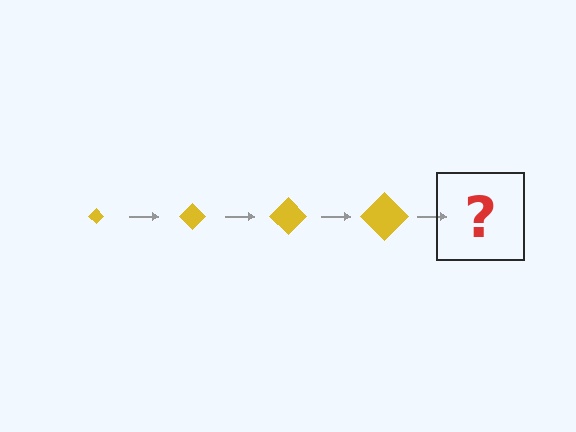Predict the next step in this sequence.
The next step is a yellow diamond, larger than the previous one.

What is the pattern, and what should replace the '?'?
The pattern is that the diamond gets progressively larger each step. The '?' should be a yellow diamond, larger than the previous one.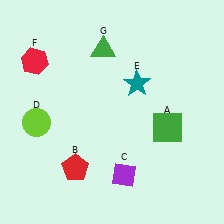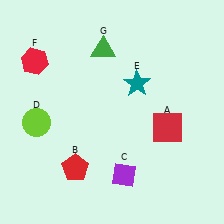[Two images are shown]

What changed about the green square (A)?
In Image 1, A is green. In Image 2, it changed to red.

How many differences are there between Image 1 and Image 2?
There is 1 difference between the two images.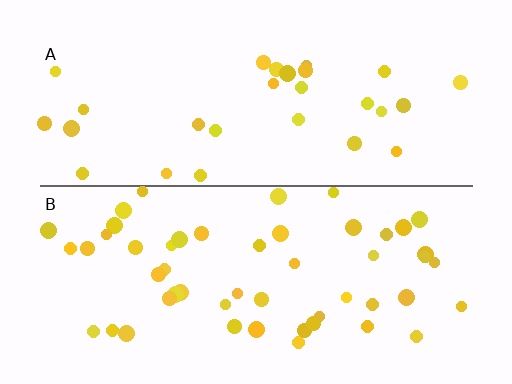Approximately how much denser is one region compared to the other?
Approximately 1.8× — region B over region A.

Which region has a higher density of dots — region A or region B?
B (the bottom).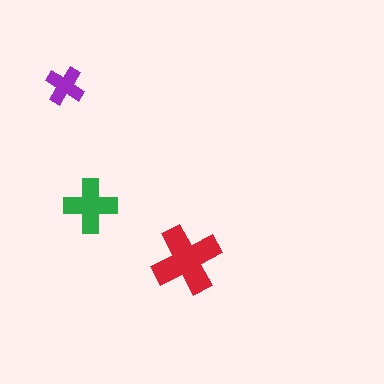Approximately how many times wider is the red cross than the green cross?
About 1.5 times wider.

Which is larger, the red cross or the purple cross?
The red one.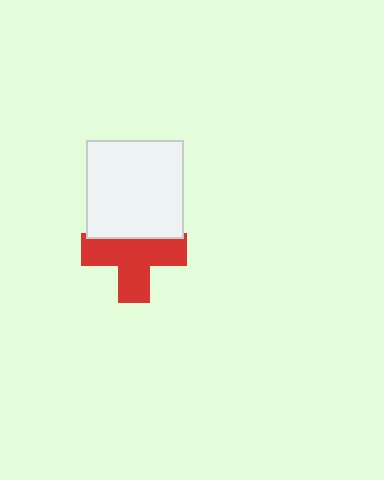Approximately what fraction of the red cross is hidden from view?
Roughly 31% of the red cross is hidden behind the white rectangle.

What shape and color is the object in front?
The object in front is a white rectangle.